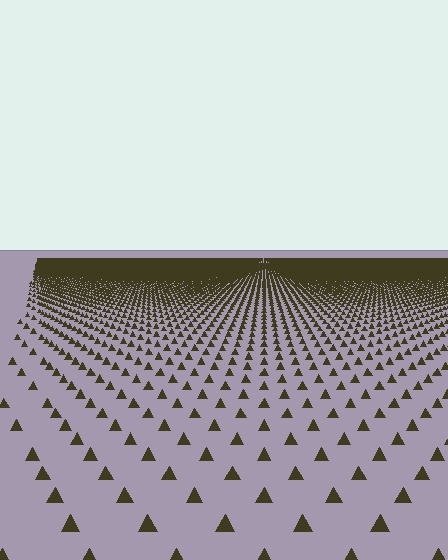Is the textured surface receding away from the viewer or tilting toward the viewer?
The surface is receding away from the viewer. Texture elements get smaller and denser toward the top.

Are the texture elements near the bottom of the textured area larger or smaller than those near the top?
Larger. Near the bottom, elements are closer to the viewer and appear at a bigger on-screen size.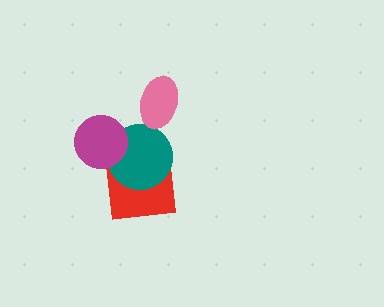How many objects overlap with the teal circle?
2 objects overlap with the teal circle.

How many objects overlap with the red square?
1 object overlaps with the red square.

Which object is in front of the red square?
The teal circle is in front of the red square.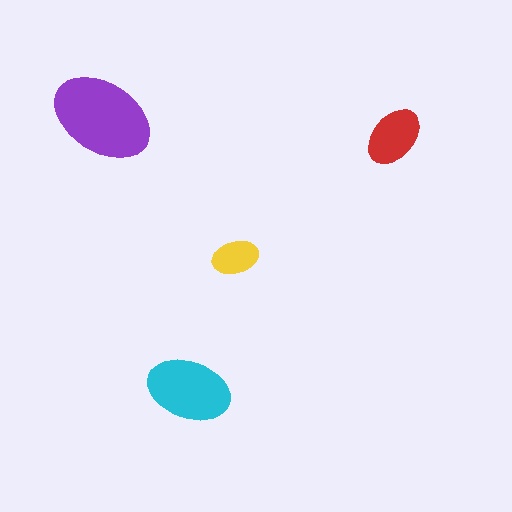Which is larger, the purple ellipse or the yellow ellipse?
The purple one.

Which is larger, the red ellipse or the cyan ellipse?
The cyan one.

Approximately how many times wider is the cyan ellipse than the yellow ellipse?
About 2 times wider.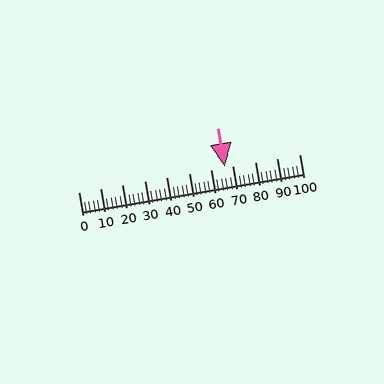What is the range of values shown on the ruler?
The ruler shows values from 0 to 100.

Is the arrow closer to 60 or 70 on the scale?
The arrow is closer to 70.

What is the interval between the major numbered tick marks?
The major tick marks are spaced 10 units apart.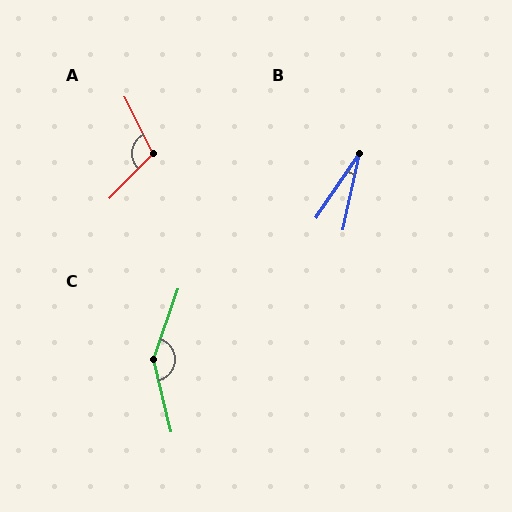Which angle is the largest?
C, at approximately 148 degrees.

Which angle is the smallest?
B, at approximately 22 degrees.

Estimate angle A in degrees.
Approximately 109 degrees.